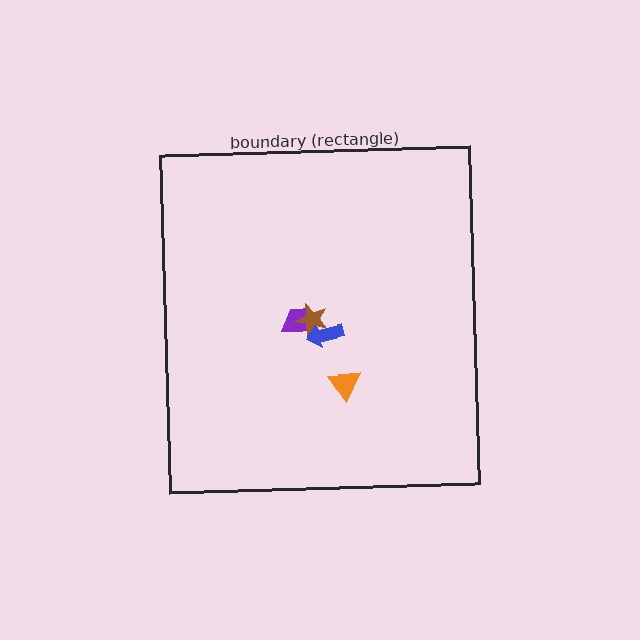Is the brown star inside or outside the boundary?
Inside.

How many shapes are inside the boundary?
4 inside, 0 outside.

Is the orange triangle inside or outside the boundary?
Inside.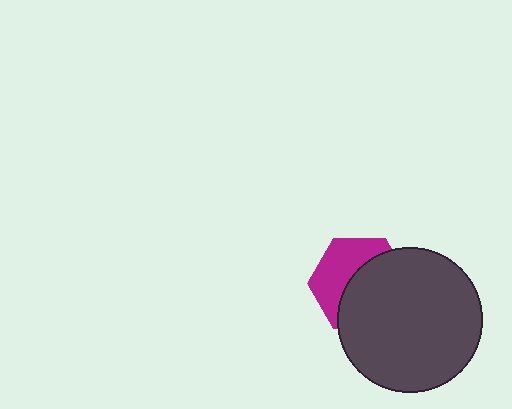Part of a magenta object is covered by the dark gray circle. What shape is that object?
It is a hexagon.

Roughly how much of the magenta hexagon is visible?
A small part of it is visible (roughly 44%).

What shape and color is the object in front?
The object in front is a dark gray circle.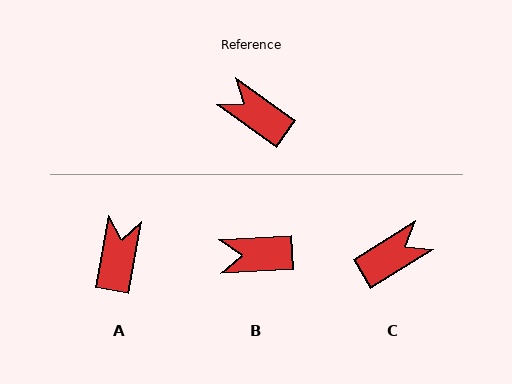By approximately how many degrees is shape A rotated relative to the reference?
Approximately 65 degrees clockwise.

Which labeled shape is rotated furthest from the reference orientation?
C, about 112 degrees away.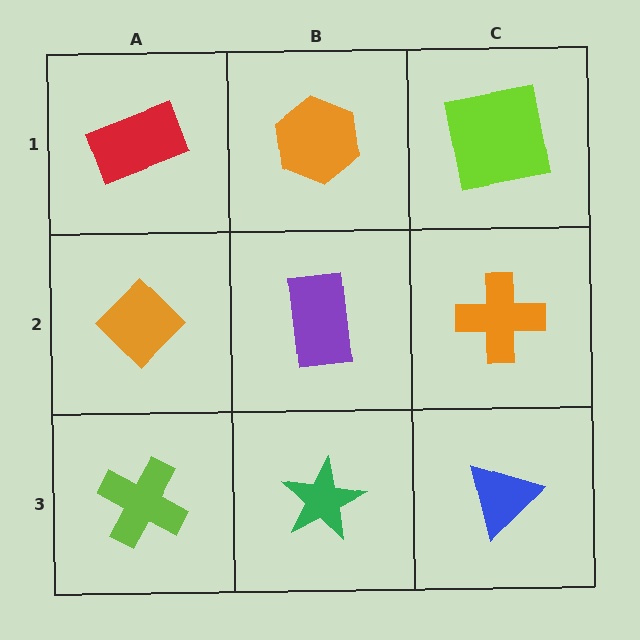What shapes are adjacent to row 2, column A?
A red rectangle (row 1, column A), a lime cross (row 3, column A), a purple rectangle (row 2, column B).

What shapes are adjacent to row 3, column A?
An orange diamond (row 2, column A), a green star (row 3, column B).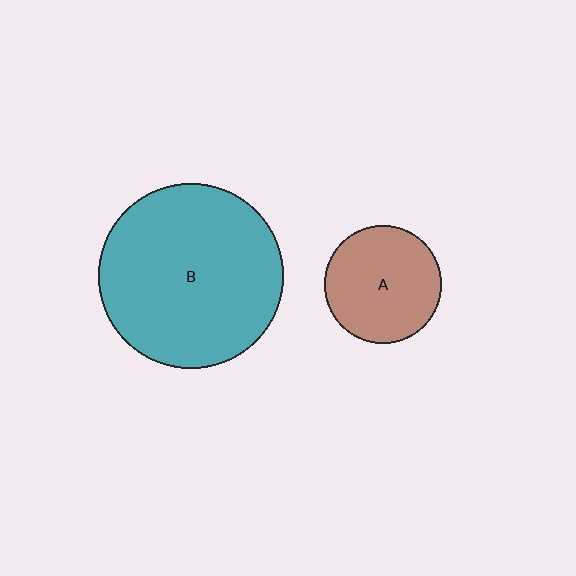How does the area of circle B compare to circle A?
Approximately 2.5 times.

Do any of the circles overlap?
No, none of the circles overlap.